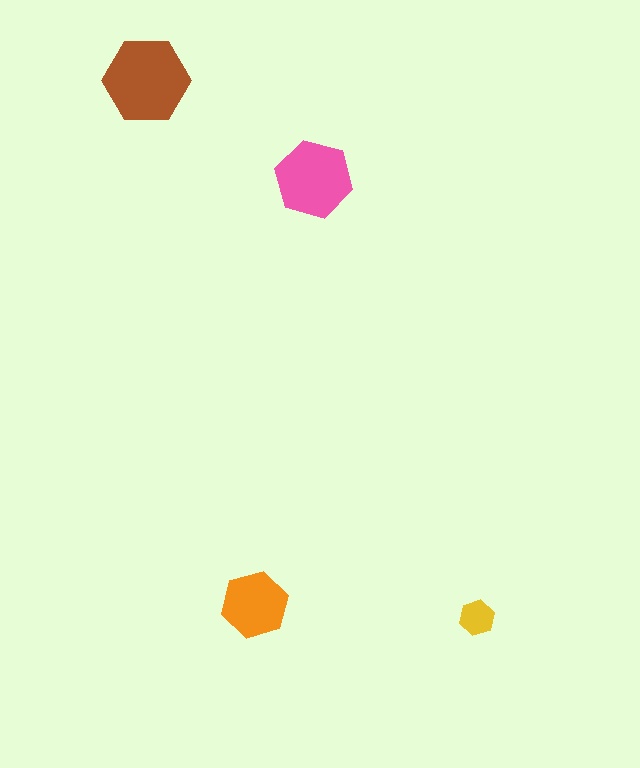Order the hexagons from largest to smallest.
the brown one, the pink one, the orange one, the yellow one.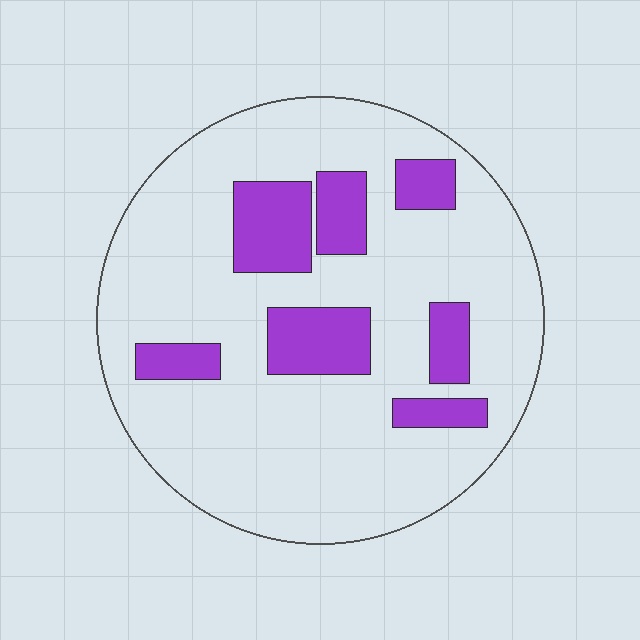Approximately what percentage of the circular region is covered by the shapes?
Approximately 20%.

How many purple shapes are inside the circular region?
7.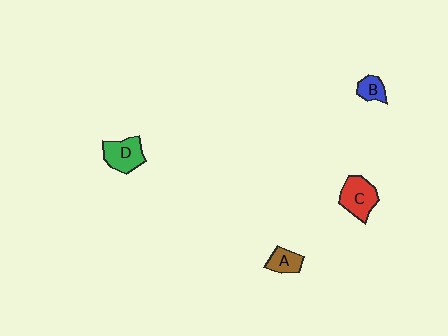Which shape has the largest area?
Shape C (red).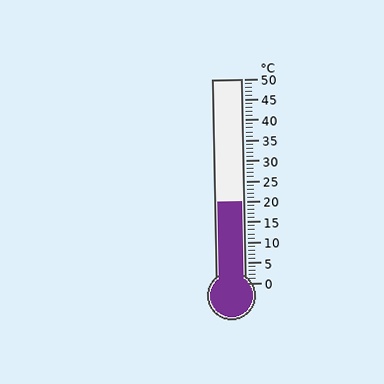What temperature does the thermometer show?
The thermometer shows approximately 20°C.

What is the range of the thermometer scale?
The thermometer scale ranges from 0°C to 50°C.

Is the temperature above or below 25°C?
The temperature is below 25°C.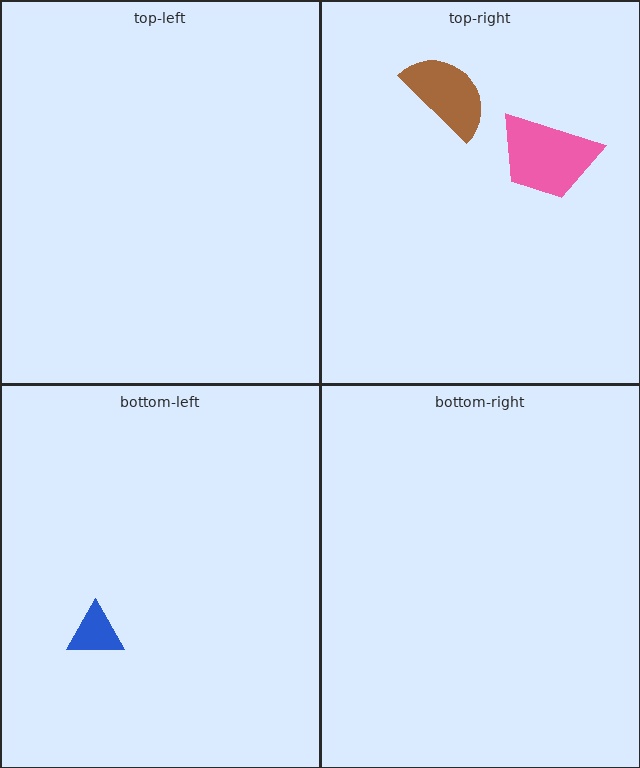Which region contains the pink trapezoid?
The top-right region.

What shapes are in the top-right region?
The pink trapezoid, the brown semicircle.